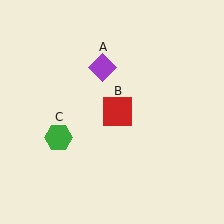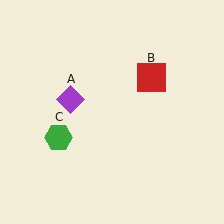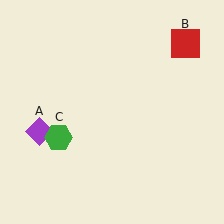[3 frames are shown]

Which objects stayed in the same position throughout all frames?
Green hexagon (object C) remained stationary.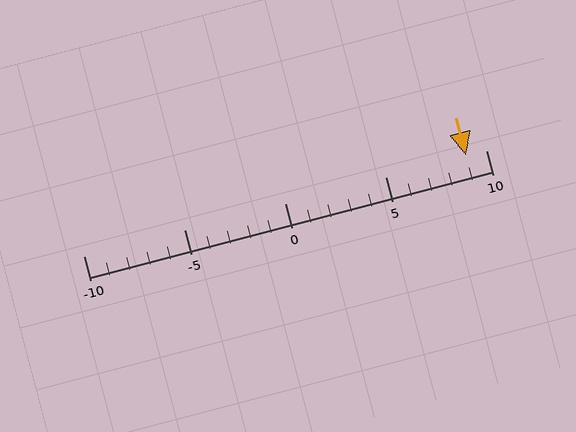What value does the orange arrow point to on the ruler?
The orange arrow points to approximately 9.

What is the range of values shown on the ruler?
The ruler shows values from -10 to 10.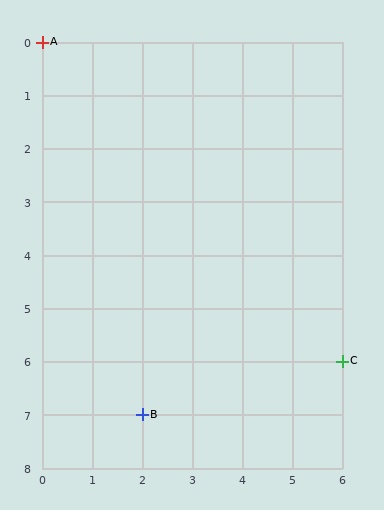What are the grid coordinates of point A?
Point A is at grid coordinates (0, 0).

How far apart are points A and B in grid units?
Points A and B are 2 columns and 7 rows apart (about 7.3 grid units diagonally).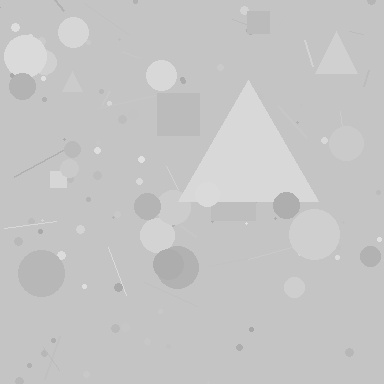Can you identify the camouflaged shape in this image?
The camouflaged shape is a triangle.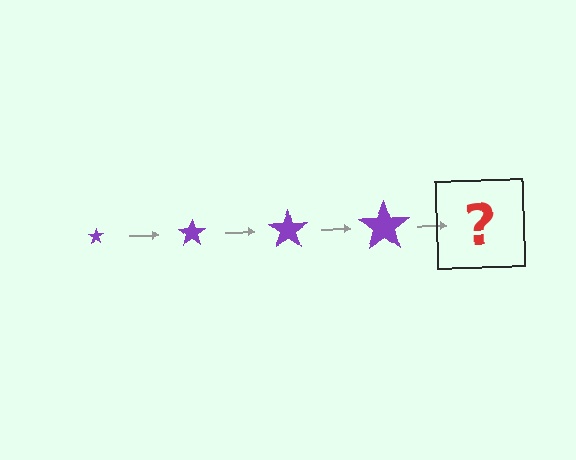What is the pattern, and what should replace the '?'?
The pattern is that the star gets progressively larger each step. The '?' should be a purple star, larger than the previous one.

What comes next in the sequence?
The next element should be a purple star, larger than the previous one.